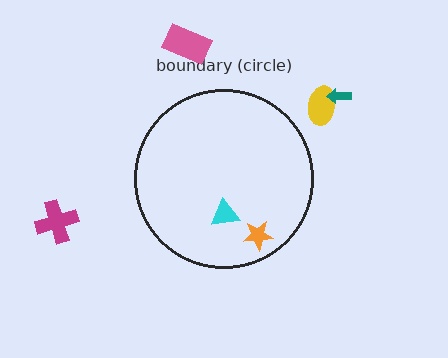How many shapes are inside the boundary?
2 inside, 4 outside.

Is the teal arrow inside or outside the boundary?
Outside.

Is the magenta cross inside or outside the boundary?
Outside.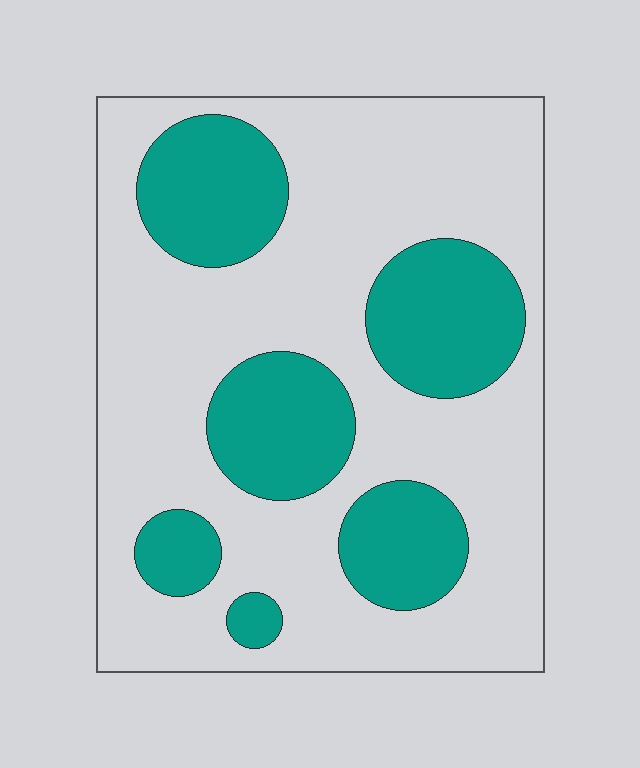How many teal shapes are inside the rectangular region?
6.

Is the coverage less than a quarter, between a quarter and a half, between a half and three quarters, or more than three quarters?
Between a quarter and a half.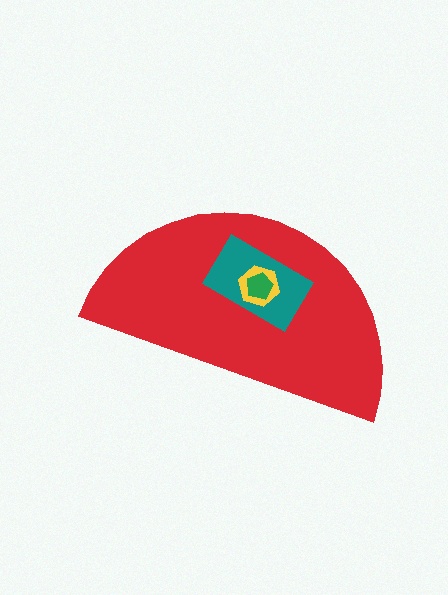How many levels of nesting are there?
4.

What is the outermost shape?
The red semicircle.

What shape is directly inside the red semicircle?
The teal rectangle.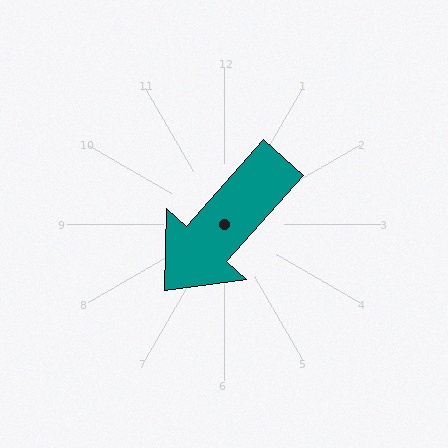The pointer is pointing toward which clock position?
Roughly 7 o'clock.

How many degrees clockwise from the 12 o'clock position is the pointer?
Approximately 222 degrees.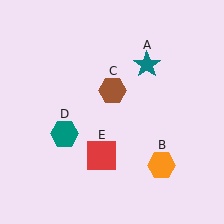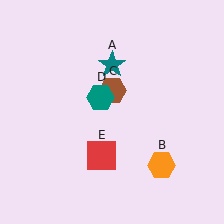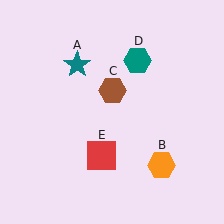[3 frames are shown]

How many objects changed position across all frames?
2 objects changed position: teal star (object A), teal hexagon (object D).